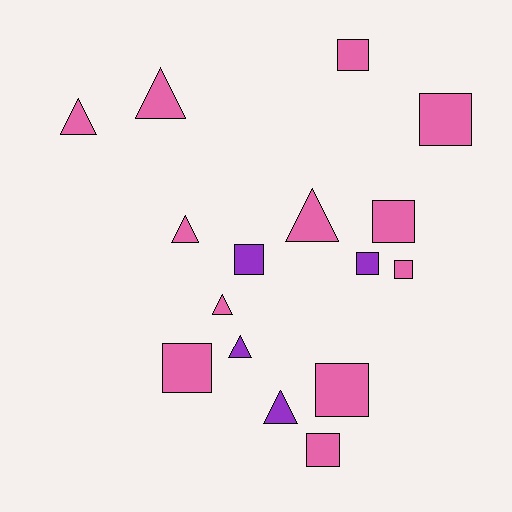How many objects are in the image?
There are 16 objects.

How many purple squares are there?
There are 2 purple squares.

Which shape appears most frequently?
Square, with 9 objects.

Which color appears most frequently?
Pink, with 12 objects.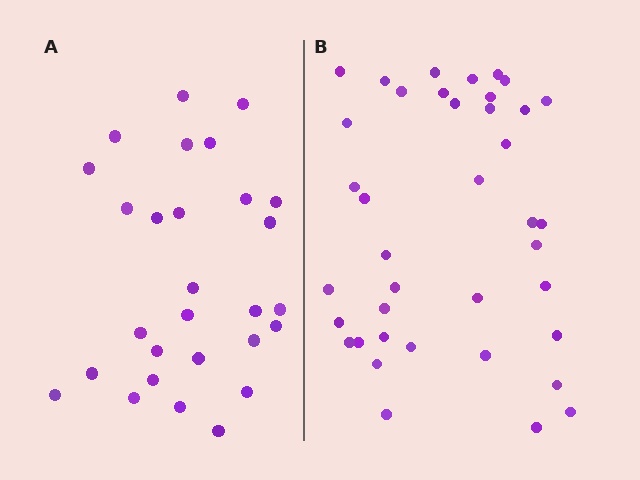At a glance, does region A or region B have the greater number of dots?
Region B (the right region) has more dots.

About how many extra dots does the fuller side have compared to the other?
Region B has roughly 12 or so more dots than region A.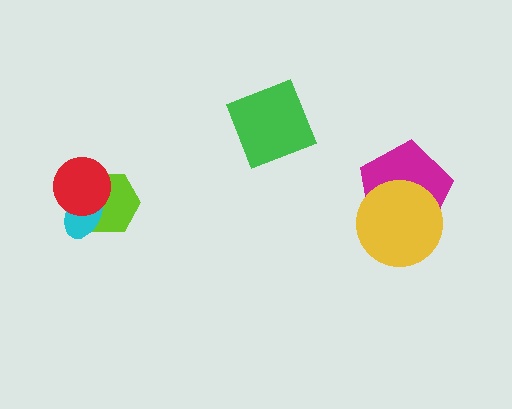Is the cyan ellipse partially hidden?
Yes, it is partially covered by another shape.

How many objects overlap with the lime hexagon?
2 objects overlap with the lime hexagon.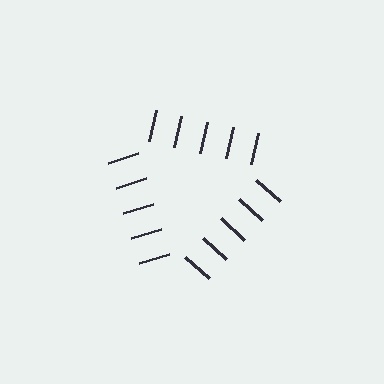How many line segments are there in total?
15 — 5 along each of the 3 edges.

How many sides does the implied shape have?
3 sides — the line-ends trace a triangle.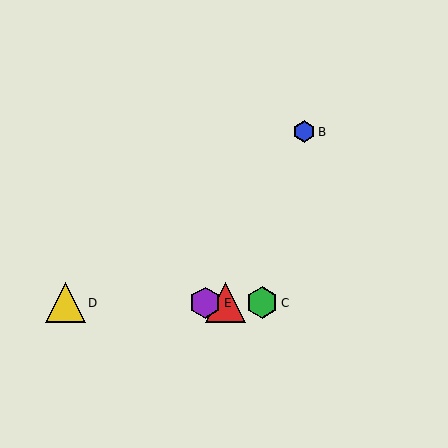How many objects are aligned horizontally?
4 objects (A, C, D, E) are aligned horizontally.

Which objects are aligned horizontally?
Objects A, C, D, E are aligned horizontally.